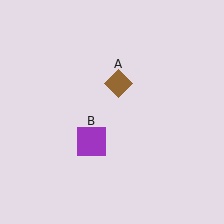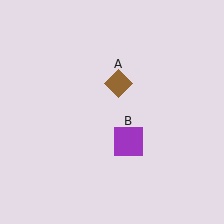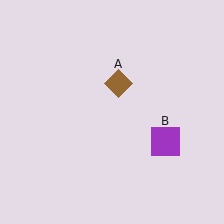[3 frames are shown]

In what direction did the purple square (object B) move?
The purple square (object B) moved right.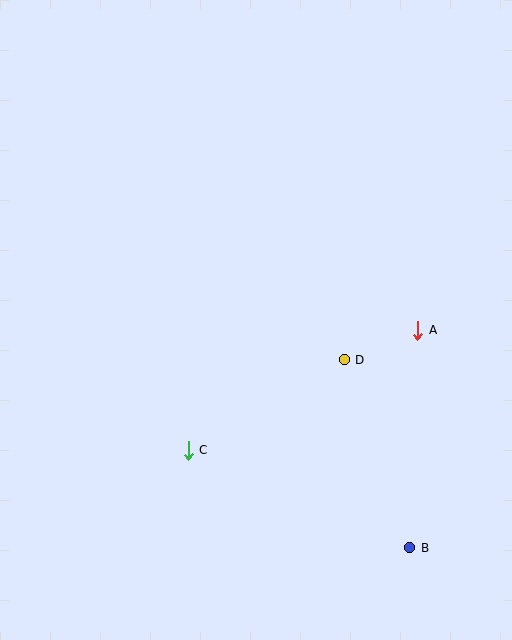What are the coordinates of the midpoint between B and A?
The midpoint between B and A is at (414, 439).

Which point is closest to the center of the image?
Point D at (344, 360) is closest to the center.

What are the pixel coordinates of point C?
Point C is at (188, 450).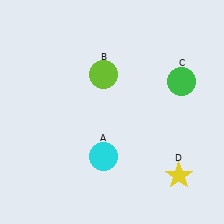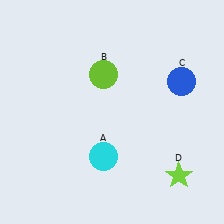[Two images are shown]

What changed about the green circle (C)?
In Image 1, C is green. In Image 2, it changed to blue.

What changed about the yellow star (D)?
In Image 1, D is yellow. In Image 2, it changed to lime.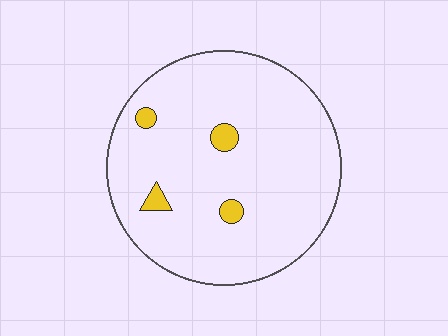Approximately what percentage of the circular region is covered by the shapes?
Approximately 5%.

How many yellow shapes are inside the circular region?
4.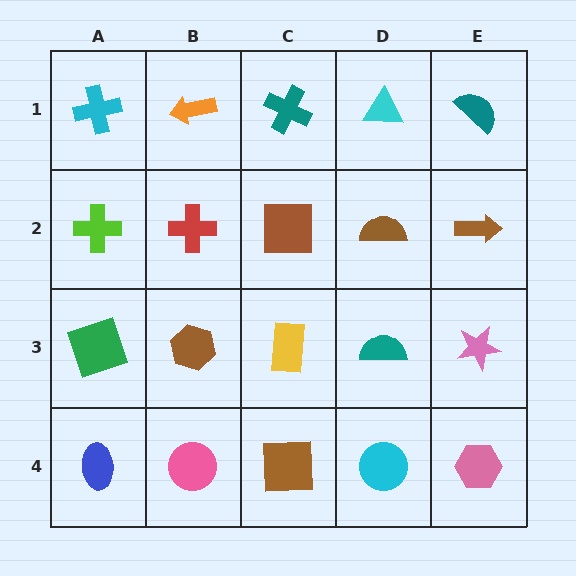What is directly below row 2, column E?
A pink star.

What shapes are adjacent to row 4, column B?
A brown hexagon (row 3, column B), a blue ellipse (row 4, column A), a brown square (row 4, column C).